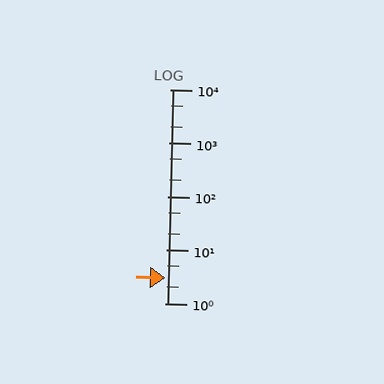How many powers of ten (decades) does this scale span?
The scale spans 4 decades, from 1 to 10000.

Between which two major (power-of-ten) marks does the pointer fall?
The pointer is between 1 and 10.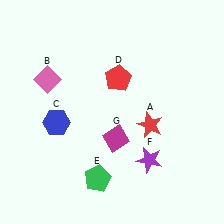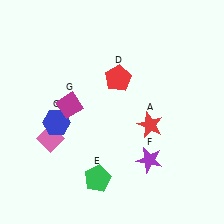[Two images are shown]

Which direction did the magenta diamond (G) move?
The magenta diamond (G) moved left.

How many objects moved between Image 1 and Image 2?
2 objects moved between the two images.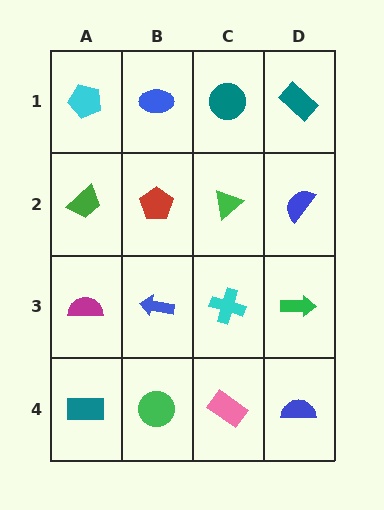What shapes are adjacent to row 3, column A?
A green trapezoid (row 2, column A), a teal rectangle (row 4, column A), a blue arrow (row 3, column B).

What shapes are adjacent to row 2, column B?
A blue ellipse (row 1, column B), a blue arrow (row 3, column B), a green trapezoid (row 2, column A), a green triangle (row 2, column C).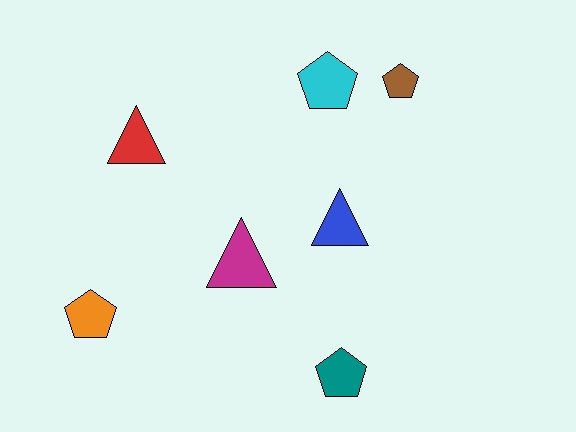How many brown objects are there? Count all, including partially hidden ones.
There is 1 brown object.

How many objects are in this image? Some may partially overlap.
There are 7 objects.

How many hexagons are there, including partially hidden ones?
There are no hexagons.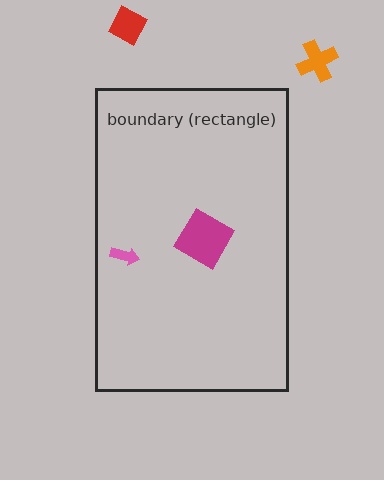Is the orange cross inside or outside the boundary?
Outside.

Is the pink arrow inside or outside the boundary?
Inside.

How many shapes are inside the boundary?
2 inside, 2 outside.